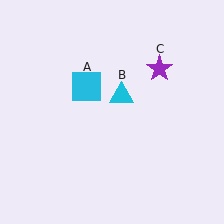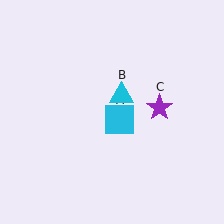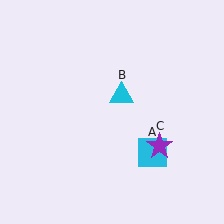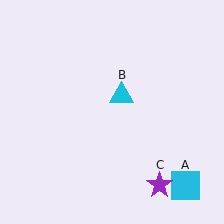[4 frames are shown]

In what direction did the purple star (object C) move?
The purple star (object C) moved down.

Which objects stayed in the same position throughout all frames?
Cyan triangle (object B) remained stationary.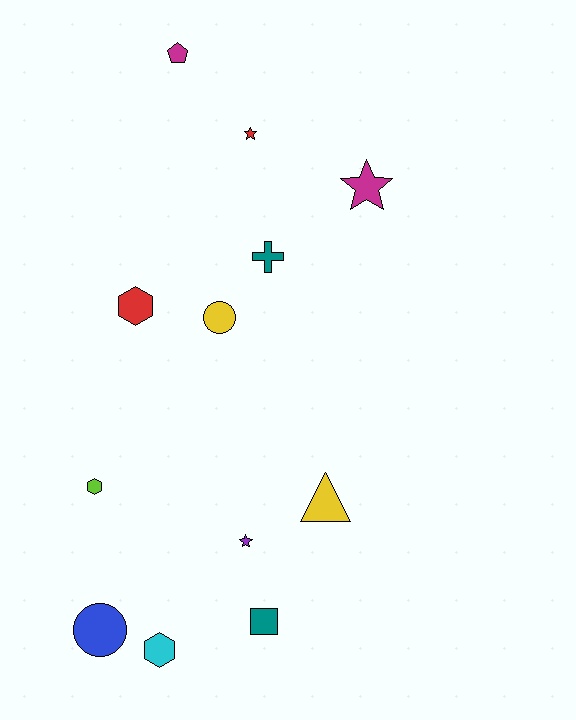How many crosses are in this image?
There is 1 cross.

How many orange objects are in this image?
There are no orange objects.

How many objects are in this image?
There are 12 objects.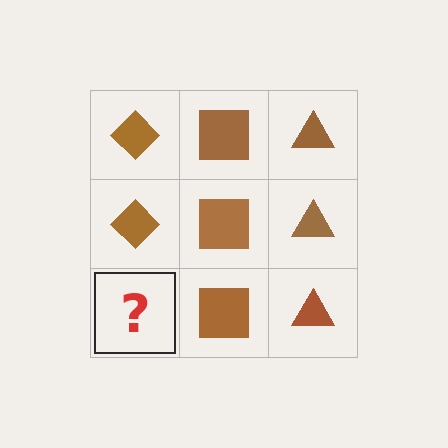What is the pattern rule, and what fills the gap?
The rule is that each column has a consistent shape. The gap should be filled with a brown diamond.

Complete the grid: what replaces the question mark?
The question mark should be replaced with a brown diamond.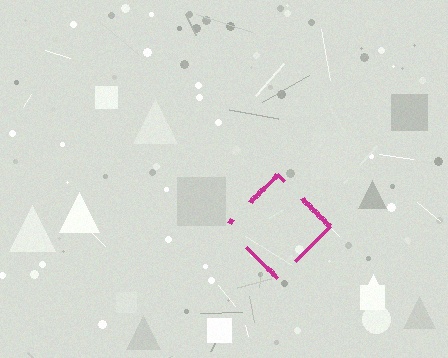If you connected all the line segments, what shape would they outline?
They would outline a diamond.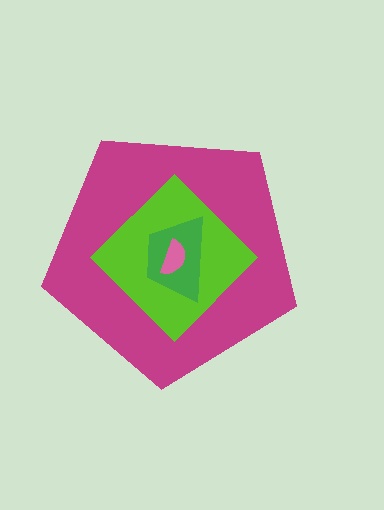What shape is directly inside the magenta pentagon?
The lime diamond.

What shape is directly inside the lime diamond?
The green trapezoid.